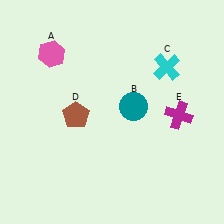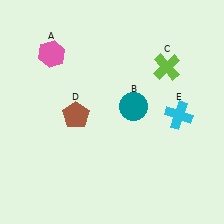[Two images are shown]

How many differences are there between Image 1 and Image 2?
There are 2 differences between the two images.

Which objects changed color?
C changed from cyan to lime. E changed from magenta to cyan.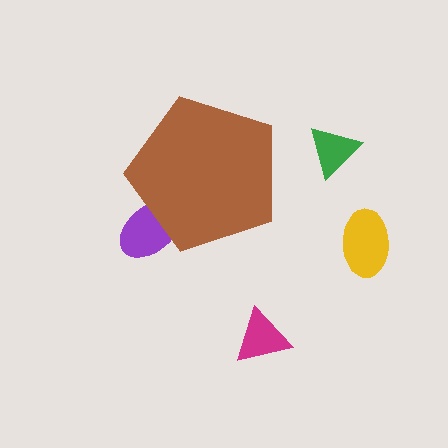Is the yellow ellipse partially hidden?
No, the yellow ellipse is fully visible.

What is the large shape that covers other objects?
A brown pentagon.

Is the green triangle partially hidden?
No, the green triangle is fully visible.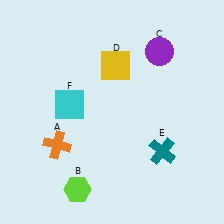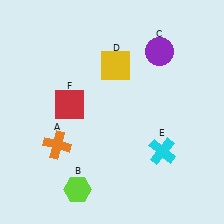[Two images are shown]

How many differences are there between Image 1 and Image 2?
There are 2 differences between the two images.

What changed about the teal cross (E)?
In Image 1, E is teal. In Image 2, it changed to cyan.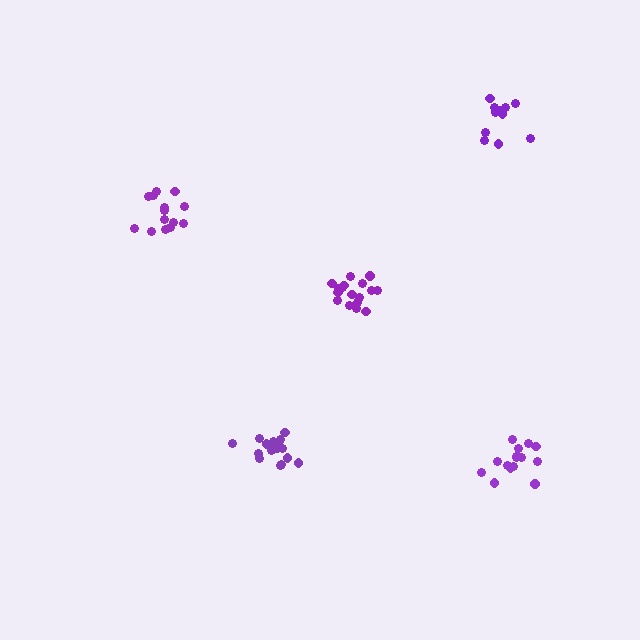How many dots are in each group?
Group 1: 17 dots, Group 2: 14 dots, Group 3: 15 dots, Group 4: 18 dots, Group 5: 13 dots (77 total).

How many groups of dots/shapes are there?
There are 5 groups.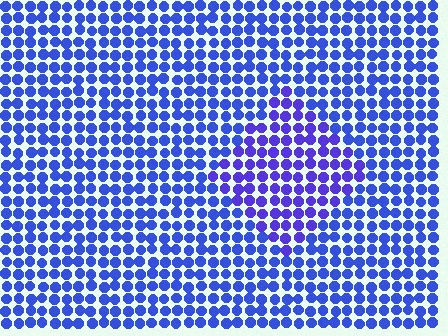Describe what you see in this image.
The image is filled with small blue elements in a uniform arrangement. A diamond-shaped region is visible where the elements are tinted to a slightly different hue, forming a subtle color boundary.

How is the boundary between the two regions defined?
The boundary is defined purely by a slight shift in hue (about 22 degrees). Spacing, size, and orientation are identical on both sides.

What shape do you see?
I see a diamond.